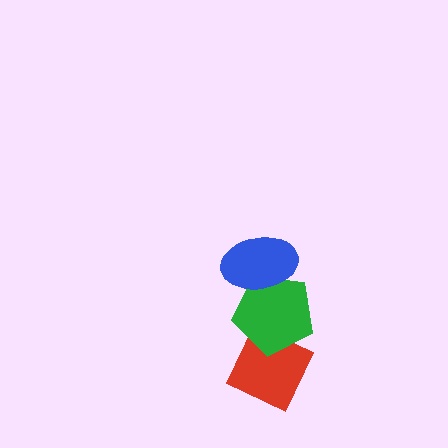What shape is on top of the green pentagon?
The blue ellipse is on top of the green pentagon.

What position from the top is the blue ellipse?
The blue ellipse is 1st from the top.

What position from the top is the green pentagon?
The green pentagon is 2nd from the top.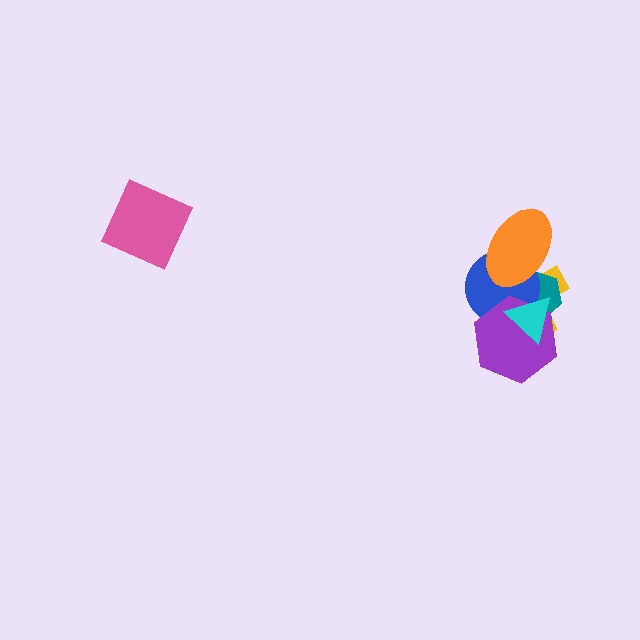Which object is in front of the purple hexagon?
The cyan triangle is in front of the purple hexagon.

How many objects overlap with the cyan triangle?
4 objects overlap with the cyan triangle.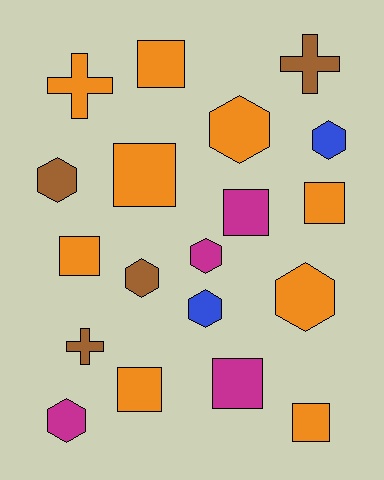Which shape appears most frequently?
Hexagon, with 8 objects.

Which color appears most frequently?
Orange, with 9 objects.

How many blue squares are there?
There are no blue squares.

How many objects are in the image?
There are 19 objects.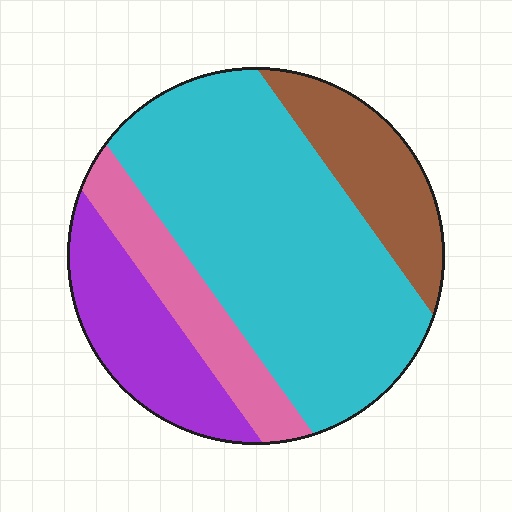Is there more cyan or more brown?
Cyan.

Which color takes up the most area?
Cyan, at roughly 55%.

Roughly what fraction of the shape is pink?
Pink takes up less than a quarter of the shape.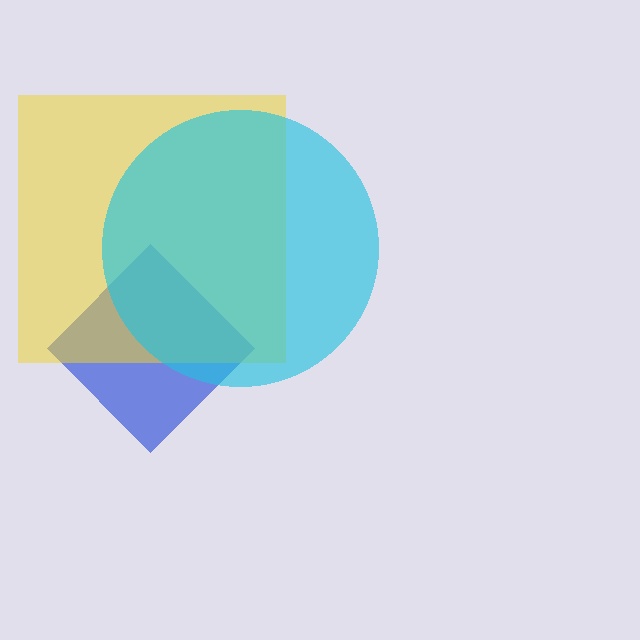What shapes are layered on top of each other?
The layered shapes are: a blue diamond, a yellow square, a cyan circle.